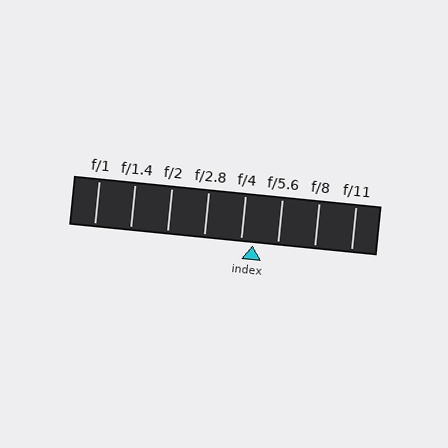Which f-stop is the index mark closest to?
The index mark is closest to f/4.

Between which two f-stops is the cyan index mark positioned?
The index mark is between f/4 and f/5.6.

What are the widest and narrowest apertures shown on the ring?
The widest aperture shown is f/1 and the narrowest is f/11.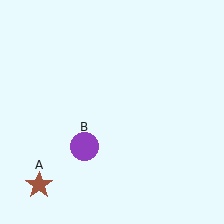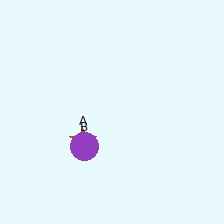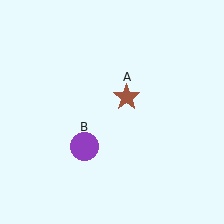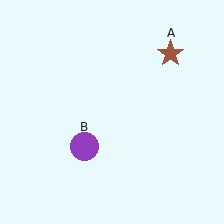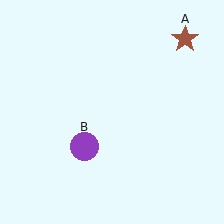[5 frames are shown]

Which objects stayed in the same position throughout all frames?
Purple circle (object B) remained stationary.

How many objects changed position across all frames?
1 object changed position: brown star (object A).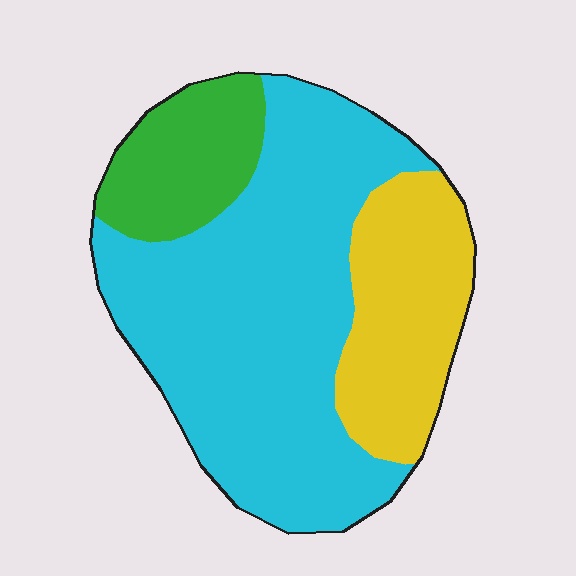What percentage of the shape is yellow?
Yellow covers around 25% of the shape.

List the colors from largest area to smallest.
From largest to smallest: cyan, yellow, green.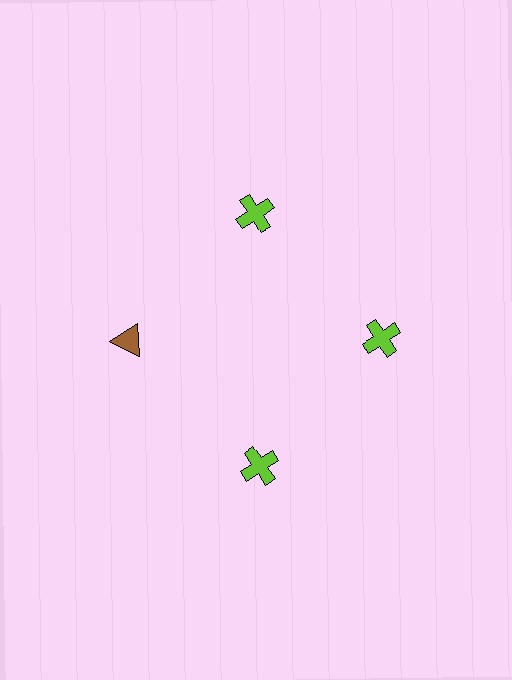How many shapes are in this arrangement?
There are 4 shapes arranged in a ring pattern.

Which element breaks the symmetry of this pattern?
The brown triangle at roughly the 9 o'clock position breaks the symmetry. All other shapes are lime crosses.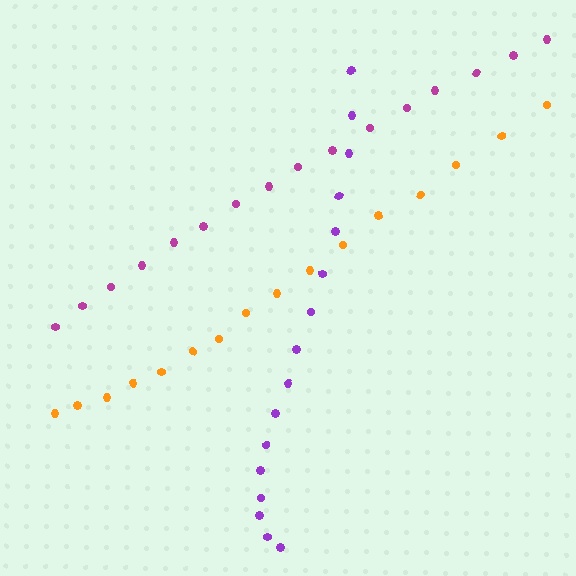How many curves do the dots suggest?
There are 3 distinct paths.